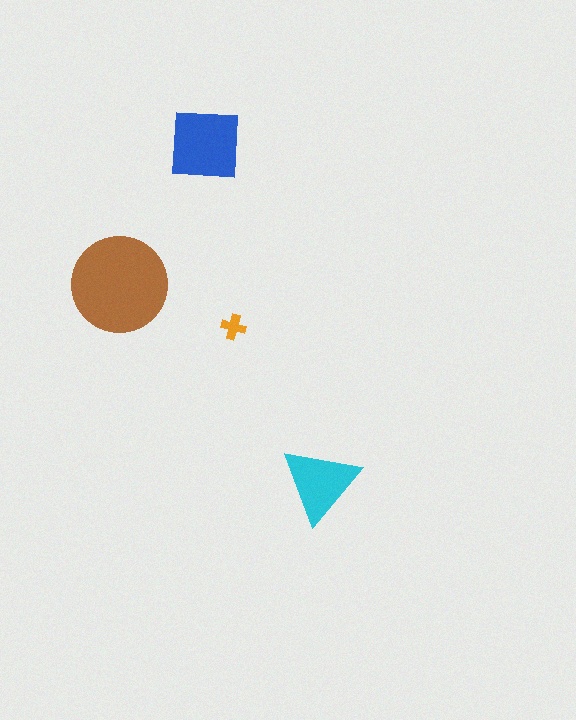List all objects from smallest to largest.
The orange cross, the cyan triangle, the blue square, the brown circle.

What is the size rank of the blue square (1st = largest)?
2nd.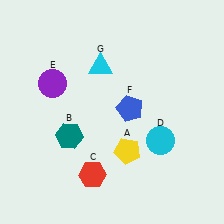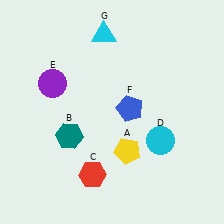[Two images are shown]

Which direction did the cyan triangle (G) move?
The cyan triangle (G) moved up.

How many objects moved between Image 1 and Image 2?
1 object moved between the two images.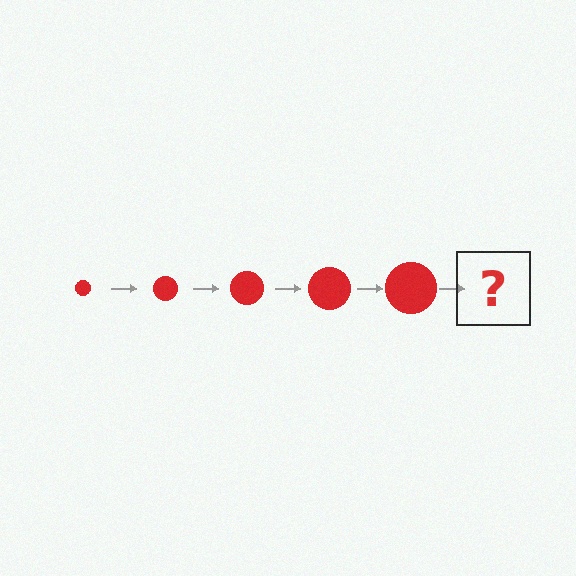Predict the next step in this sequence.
The next step is a red circle, larger than the previous one.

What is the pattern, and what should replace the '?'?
The pattern is that the circle gets progressively larger each step. The '?' should be a red circle, larger than the previous one.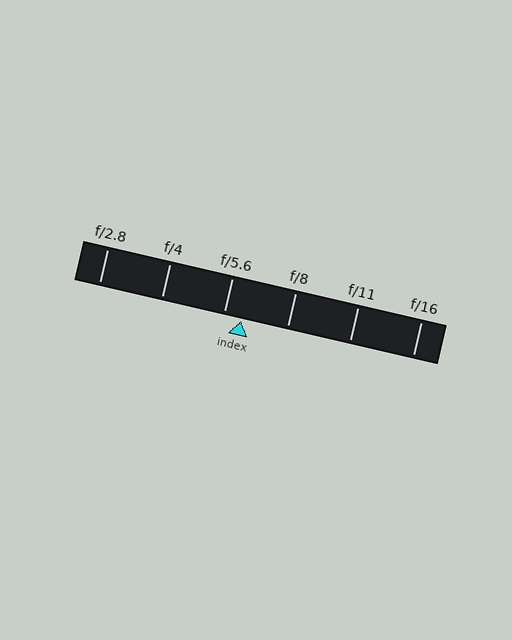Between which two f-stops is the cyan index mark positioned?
The index mark is between f/5.6 and f/8.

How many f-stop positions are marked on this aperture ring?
There are 6 f-stop positions marked.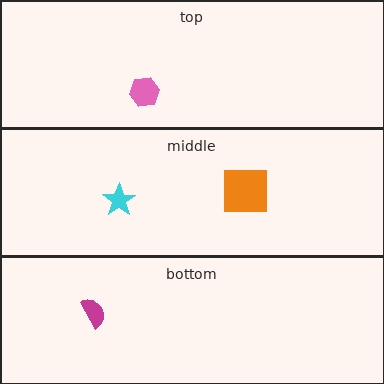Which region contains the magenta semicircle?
The bottom region.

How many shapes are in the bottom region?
1.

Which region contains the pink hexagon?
The top region.